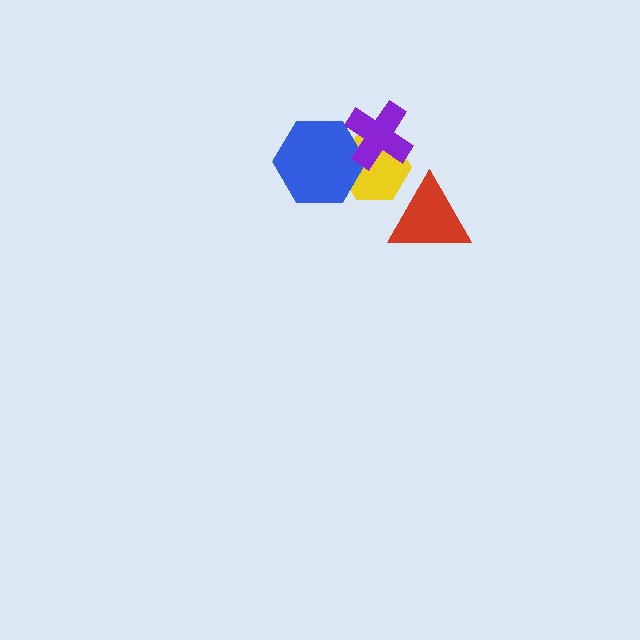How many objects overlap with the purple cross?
2 objects overlap with the purple cross.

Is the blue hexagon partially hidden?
Yes, it is partially covered by another shape.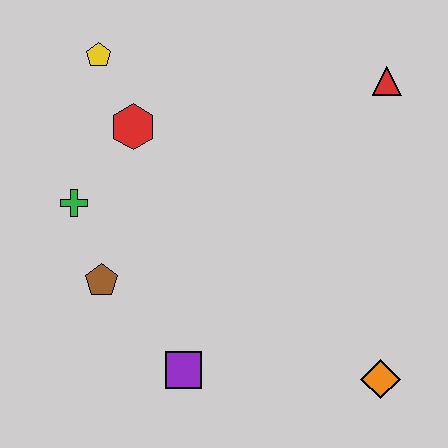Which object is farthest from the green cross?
The orange diamond is farthest from the green cross.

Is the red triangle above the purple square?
Yes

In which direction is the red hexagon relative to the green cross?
The red hexagon is above the green cross.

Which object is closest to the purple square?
The brown pentagon is closest to the purple square.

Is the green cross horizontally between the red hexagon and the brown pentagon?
No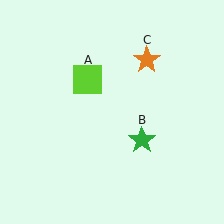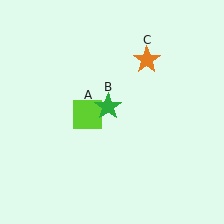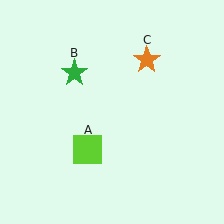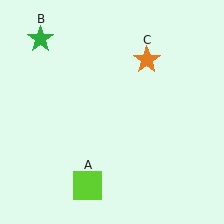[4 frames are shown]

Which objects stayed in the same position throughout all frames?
Orange star (object C) remained stationary.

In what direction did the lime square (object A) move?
The lime square (object A) moved down.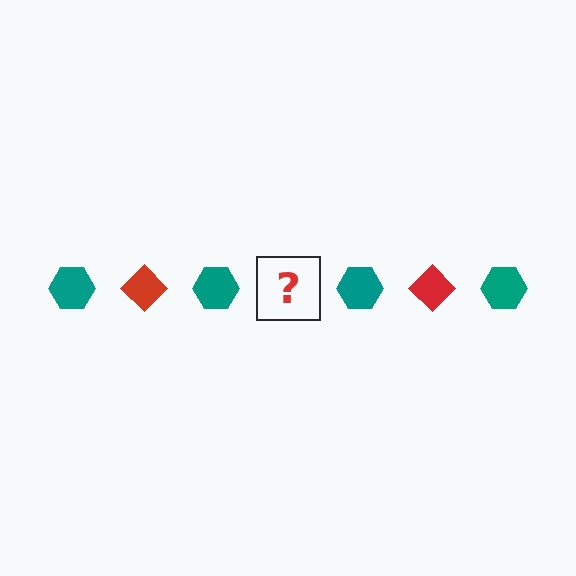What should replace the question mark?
The question mark should be replaced with a red diamond.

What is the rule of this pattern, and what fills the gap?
The rule is that the pattern alternates between teal hexagon and red diamond. The gap should be filled with a red diamond.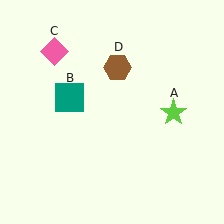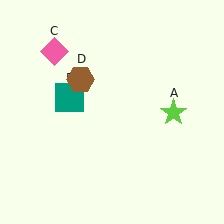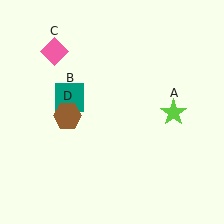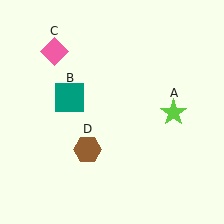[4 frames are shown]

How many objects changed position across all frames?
1 object changed position: brown hexagon (object D).